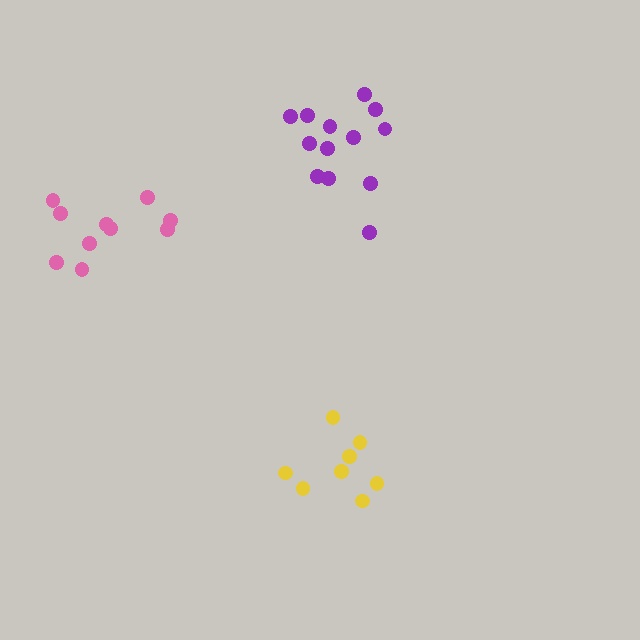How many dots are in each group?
Group 1: 8 dots, Group 2: 13 dots, Group 3: 10 dots (31 total).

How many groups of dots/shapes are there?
There are 3 groups.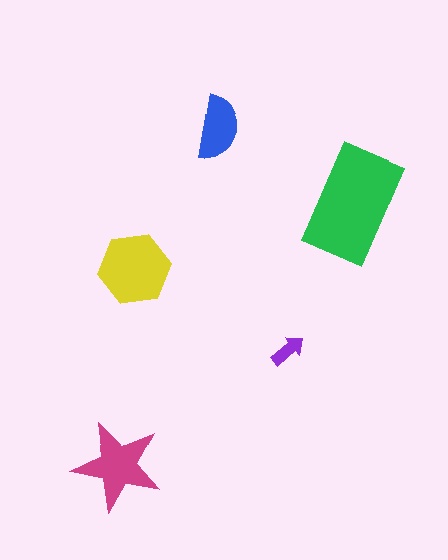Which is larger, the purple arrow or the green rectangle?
The green rectangle.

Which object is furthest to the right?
The green rectangle is rightmost.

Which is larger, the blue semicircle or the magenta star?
The magenta star.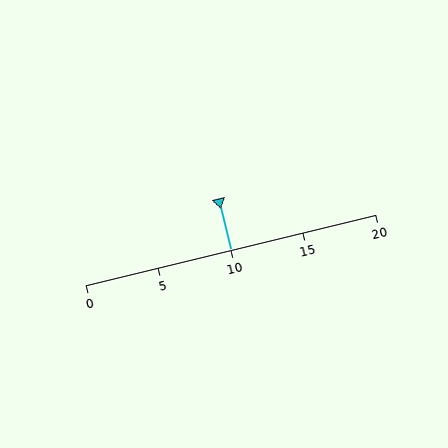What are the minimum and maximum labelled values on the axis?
The axis runs from 0 to 20.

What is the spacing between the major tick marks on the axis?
The major ticks are spaced 5 apart.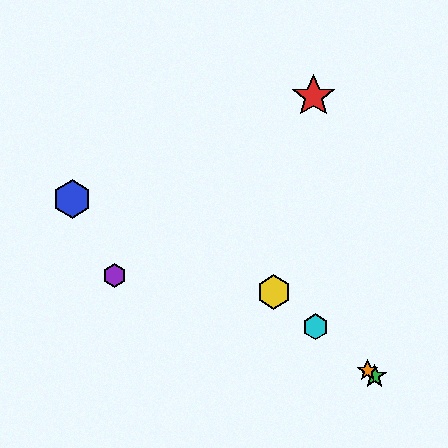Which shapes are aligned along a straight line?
The green star, the yellow hexagon, the orange star, the cyan hexagon are aligned along a straight line.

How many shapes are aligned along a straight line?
4 shapes (the green star, the yellow hexagon, the orange star, the cyan hexagon) are aligned along a straight line.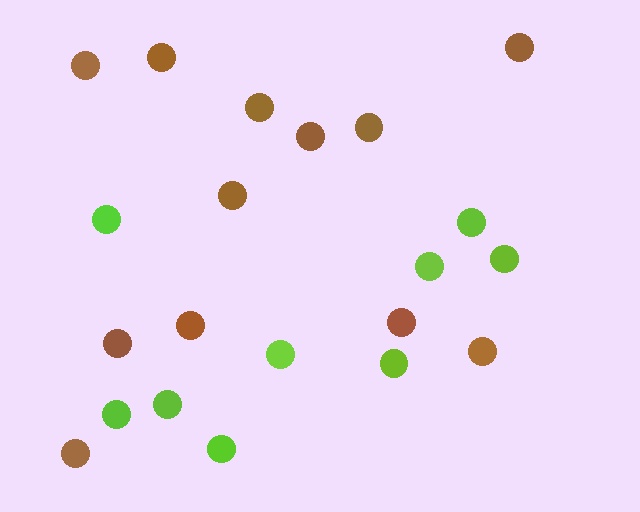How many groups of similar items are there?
There are 2 groups: one group of brown circles (12) and one group of lime circles (9).